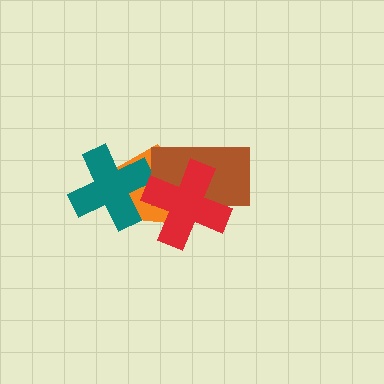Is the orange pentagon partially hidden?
Yes, it is partially covered by another shape.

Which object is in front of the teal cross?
The red cross is in front of the teal cross.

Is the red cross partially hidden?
No, no other shape covers it.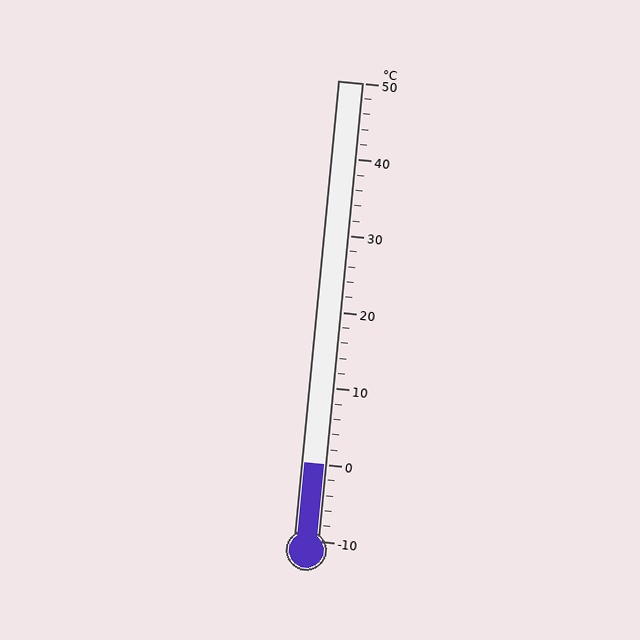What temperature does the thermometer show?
The thermometer shows approximately 0°C.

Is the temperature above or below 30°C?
The temperature is below 30°C.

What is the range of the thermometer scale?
The thermometer scale ranges from -10°C to 50°C.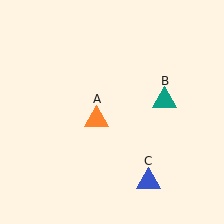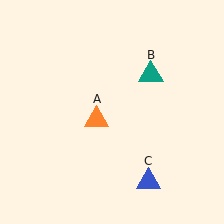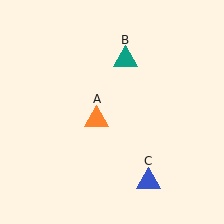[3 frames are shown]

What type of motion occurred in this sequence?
The teal triangle (object B) rotated counterclockwise around the center of the scene.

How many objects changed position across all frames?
1 object changed position: teal triangle (object B).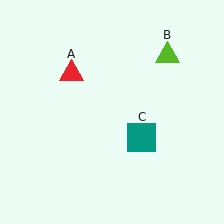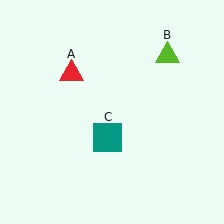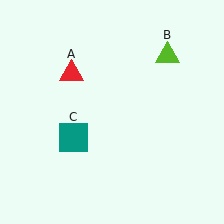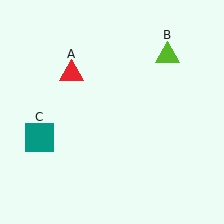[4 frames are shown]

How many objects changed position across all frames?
1 object changed position: teal square (object C).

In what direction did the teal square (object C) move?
The teal square (object C) moved left.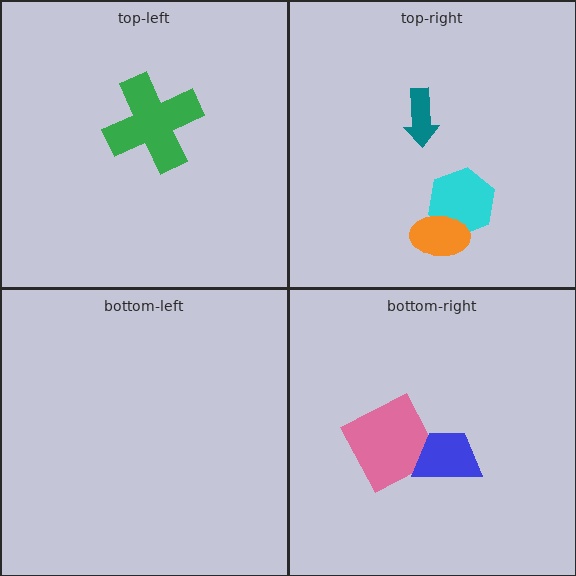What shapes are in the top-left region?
The green cross.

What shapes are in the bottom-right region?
The pink square, the blue trapezoid.